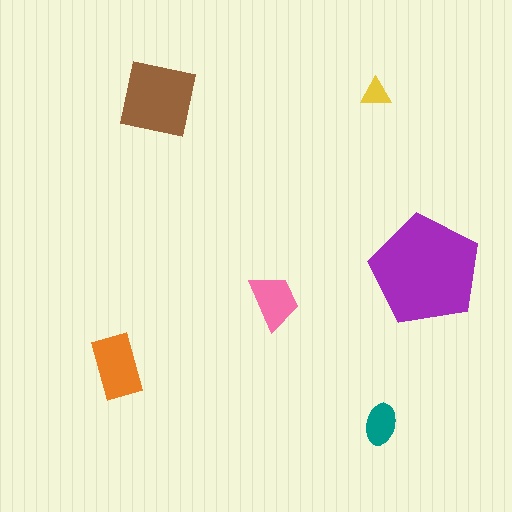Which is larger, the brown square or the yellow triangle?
The brown square.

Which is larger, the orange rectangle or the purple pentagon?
The purple pentagon.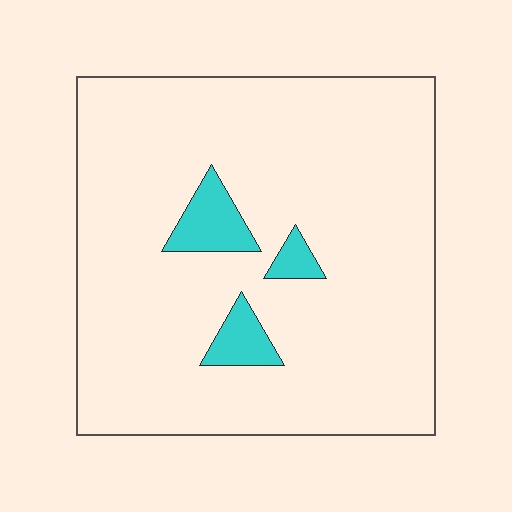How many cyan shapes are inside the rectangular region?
3.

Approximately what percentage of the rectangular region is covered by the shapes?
Approximately 5%.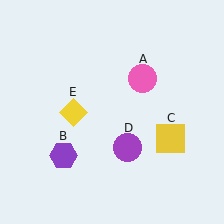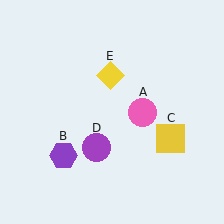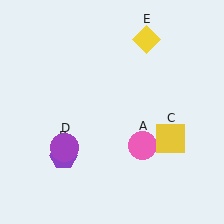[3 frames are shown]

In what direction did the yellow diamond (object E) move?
The yellow diamond (object E) moved up and to the right.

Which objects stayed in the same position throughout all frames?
Purple hexagon (object B) and yellow square (object C) remained stationary.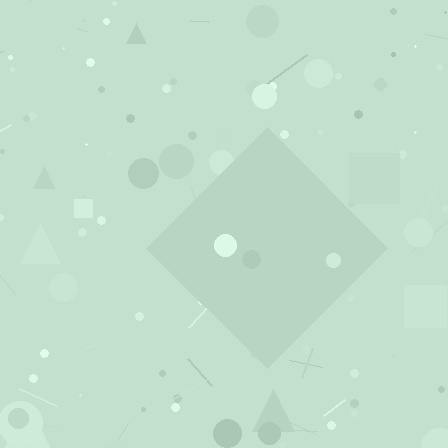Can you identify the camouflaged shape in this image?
The camouflaged shape is a diamond.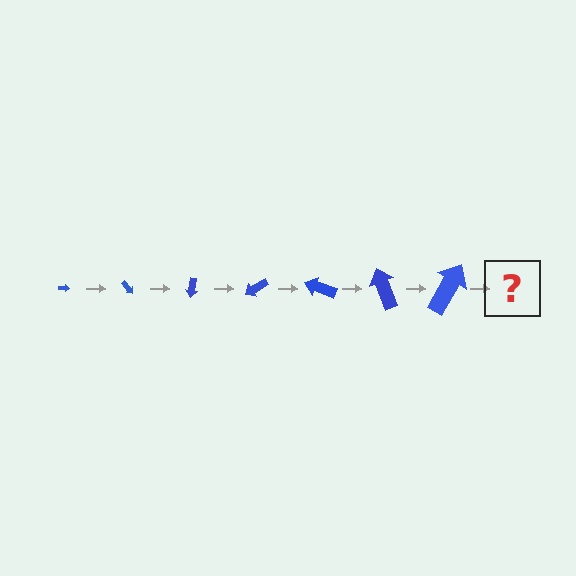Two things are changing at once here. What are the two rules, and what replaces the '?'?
The two rules are that the arrow grows larger each step and it rotates 50 degrees each step. The '?' should be an arrow, larger than the previous one and rotated 350 degrees from the start.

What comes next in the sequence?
The next element should be an arrow, larger than the previous one and rotated 350 degrees from the start.